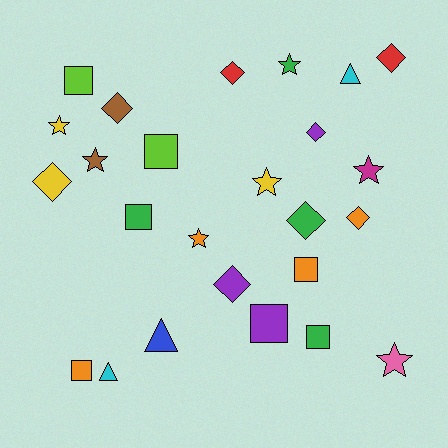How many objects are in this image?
There are 25 objects.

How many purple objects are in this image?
There are 3 purple objects.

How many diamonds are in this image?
There are 8 diamonds.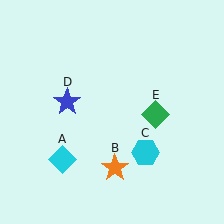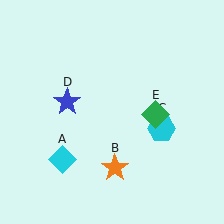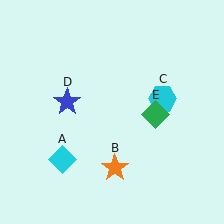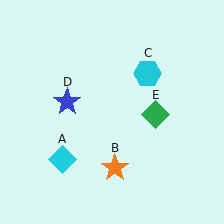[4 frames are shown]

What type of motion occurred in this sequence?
The cyan hexagon (object C) rotated counterclockwise around the center of the scene.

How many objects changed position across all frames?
1 object changed position: cyan hexagon (object C).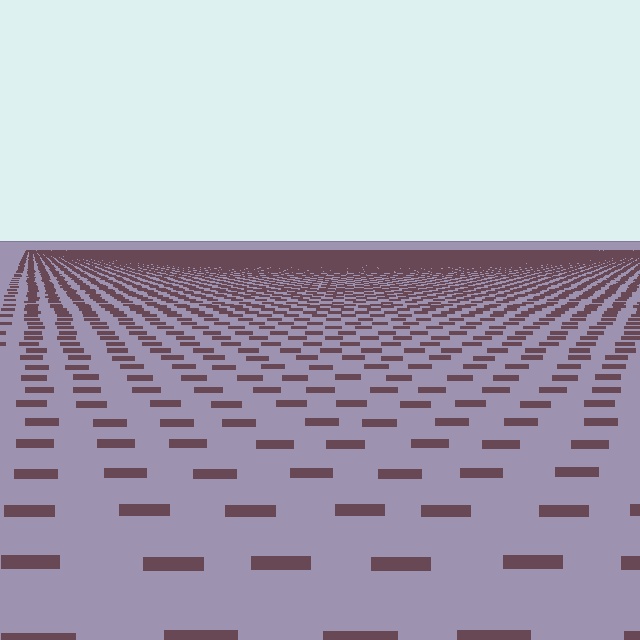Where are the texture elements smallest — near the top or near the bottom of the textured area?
Near the top.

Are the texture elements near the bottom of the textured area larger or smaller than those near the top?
Larger. Near the bottom, elements are closer to the viewer and appear at a bigger on-screen size.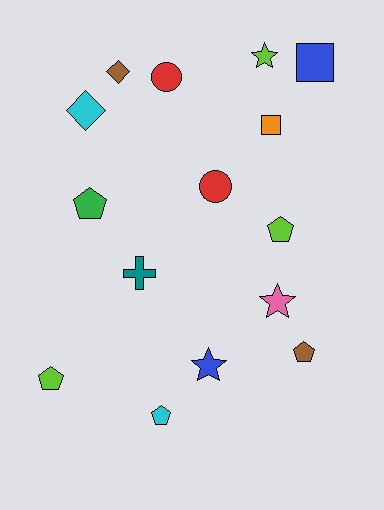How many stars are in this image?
There are 3 stars.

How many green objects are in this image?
There is 1 green object.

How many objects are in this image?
There are 15 objects.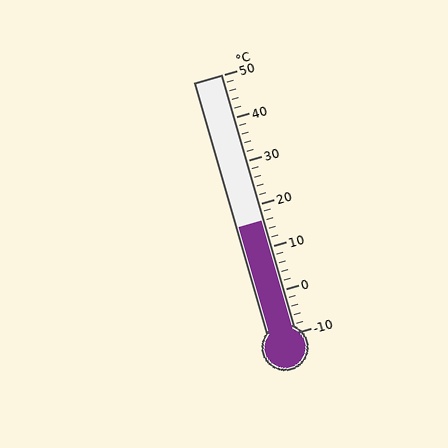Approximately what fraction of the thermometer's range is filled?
The thermometer is filled to approximately 45% of its range.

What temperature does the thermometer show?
The thermometer shows approximately 16°C.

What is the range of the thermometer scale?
The thermometer scale ranges from -10°C to 50°C.